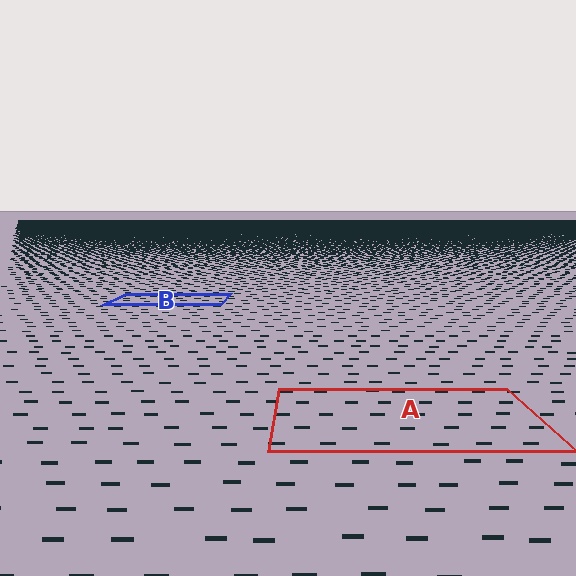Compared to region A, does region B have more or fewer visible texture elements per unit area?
Region B has more texture elements per unit area — they are packed more densely because it is farther away.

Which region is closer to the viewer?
Region A is closer. The texture elements there are larger and more spread out.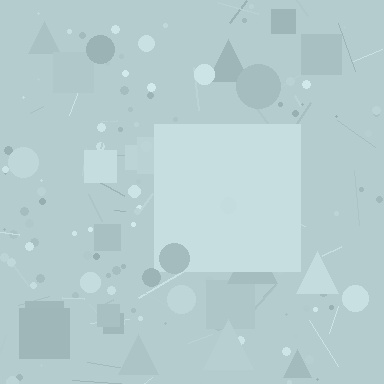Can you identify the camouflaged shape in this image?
The camouflaged shape is a square.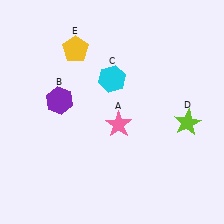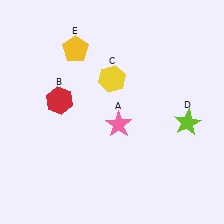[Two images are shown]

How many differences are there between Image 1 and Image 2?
There are 2 differences between the two images.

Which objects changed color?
B changed from purple to red. C changed from cyan to yellow.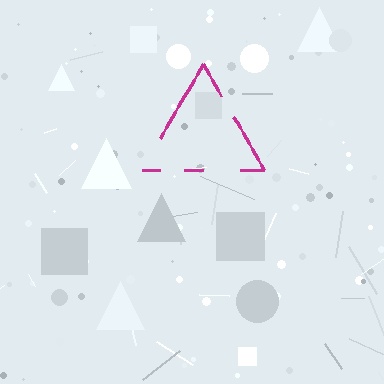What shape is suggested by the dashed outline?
The dashed outline suggests a triangle.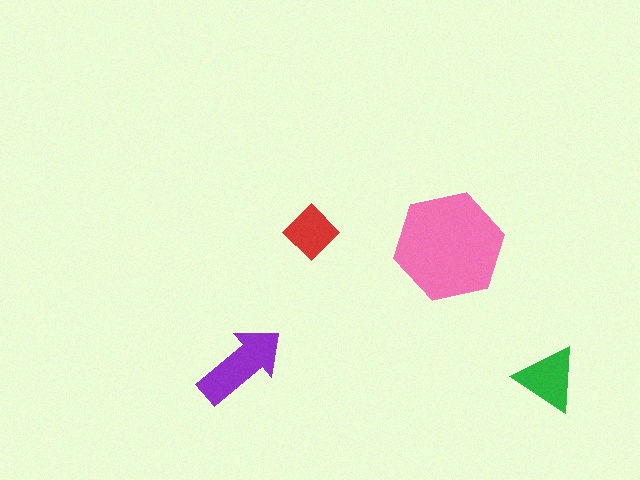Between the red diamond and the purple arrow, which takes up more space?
The purple arrow.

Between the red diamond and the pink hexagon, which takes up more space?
The pink hexagon.